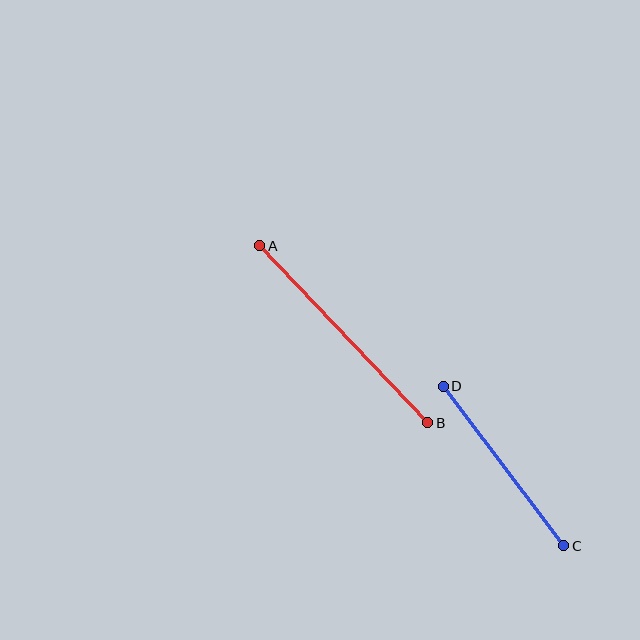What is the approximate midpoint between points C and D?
The midpoint is at approximately (503, 466) pixels.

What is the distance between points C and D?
The distance is approximately 200 pixels.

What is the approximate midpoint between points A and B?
The midpoint is at approximately (344, 334) pixels.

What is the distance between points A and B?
The distance is approximately 244 pixels.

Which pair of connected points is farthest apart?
Points A and B are farthest apart.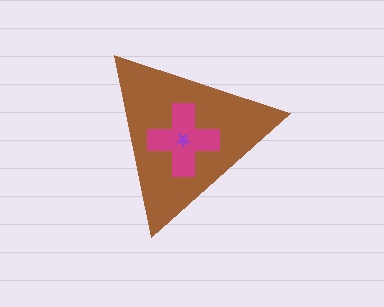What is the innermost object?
The purple star.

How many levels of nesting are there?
3.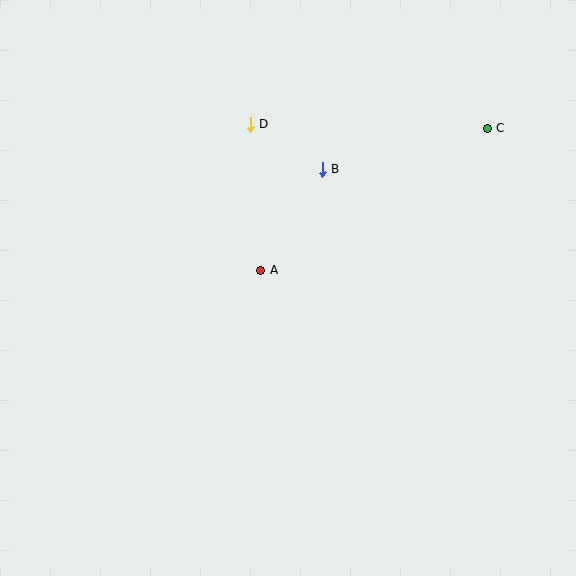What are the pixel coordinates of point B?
Point B is at (322, 169).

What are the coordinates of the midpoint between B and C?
The midpoint between B and C is at (405, 149).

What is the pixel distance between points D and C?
The distance between D and C is 237 pixels.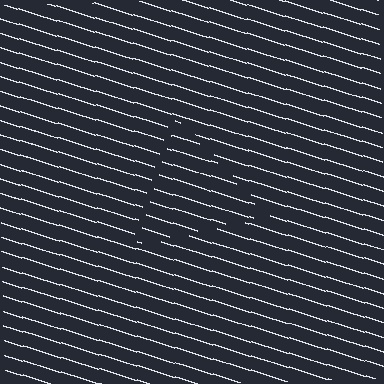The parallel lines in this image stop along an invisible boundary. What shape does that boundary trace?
An illusory triangle. The interior of the shape contains the same grating, shifted by half a period — the contour is defined by the phase discontinuity where line-ends from the inner and outer gratings abut.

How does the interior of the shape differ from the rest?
The interior of the shape contains the same grating, shifted by half a period — the contour is defined by the phase discontinuity where line-ends from the inner and outer gratings abut.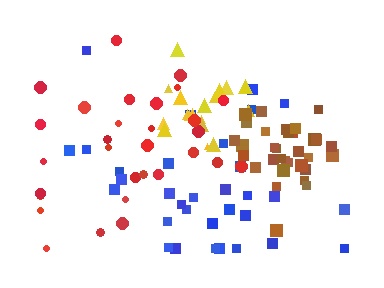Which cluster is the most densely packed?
Brown.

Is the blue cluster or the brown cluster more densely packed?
Brown.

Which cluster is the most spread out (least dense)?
Red.